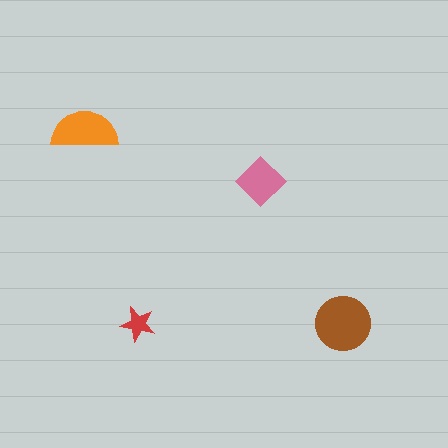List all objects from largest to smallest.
The brown circle, the orange semicircle, the pink diamond, the red star.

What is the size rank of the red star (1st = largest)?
4th.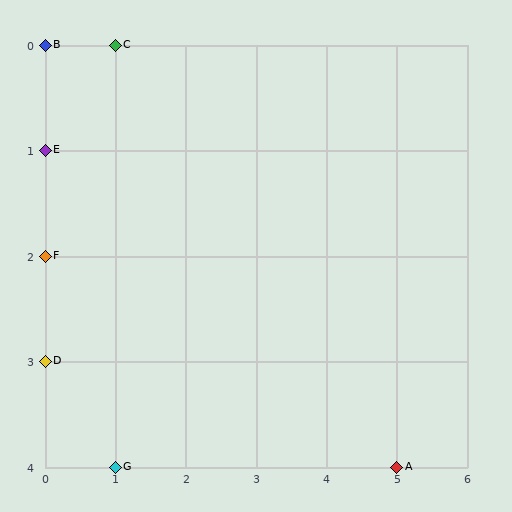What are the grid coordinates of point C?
Point C is at grid coordinates (1, 0).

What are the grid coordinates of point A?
Point A is at grid coordinates (5, 4).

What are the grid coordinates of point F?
Point F is at grid coordinates (0, 2).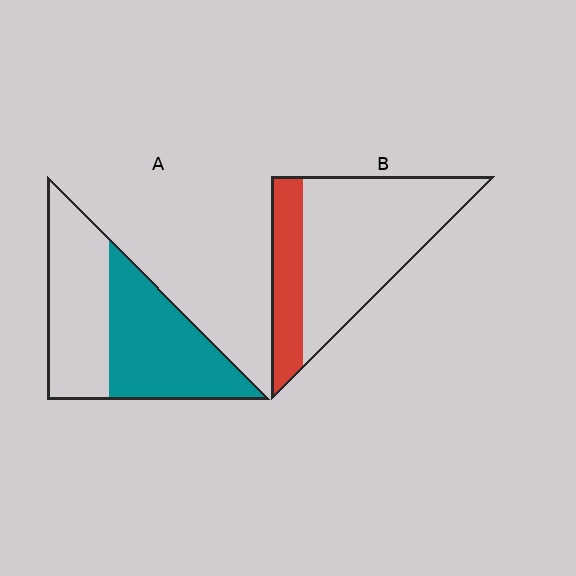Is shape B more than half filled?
No.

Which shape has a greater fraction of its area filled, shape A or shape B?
Shape A.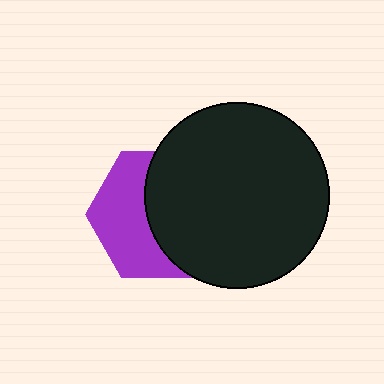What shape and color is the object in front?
The object in front is a black circle.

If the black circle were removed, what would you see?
You would see the complete purple hexagon.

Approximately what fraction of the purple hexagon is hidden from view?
Roughly 53% of the purple hexagon is hidden behind the black circle.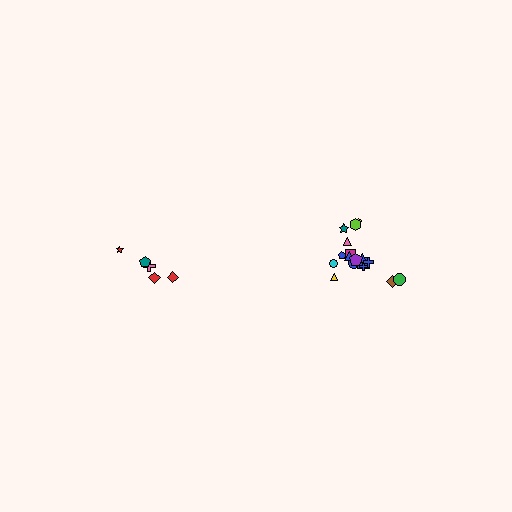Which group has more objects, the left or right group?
The right group.